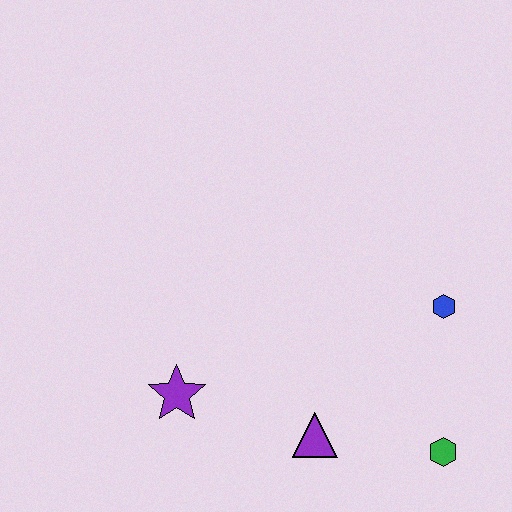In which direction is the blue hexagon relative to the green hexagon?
The blue hexagon is above the green hexagon.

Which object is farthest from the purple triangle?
The blue hexagon is farthest from the purple triangle.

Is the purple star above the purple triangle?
Yes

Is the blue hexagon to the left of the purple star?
No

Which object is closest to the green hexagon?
The purple triangle is closest to the green hexagon.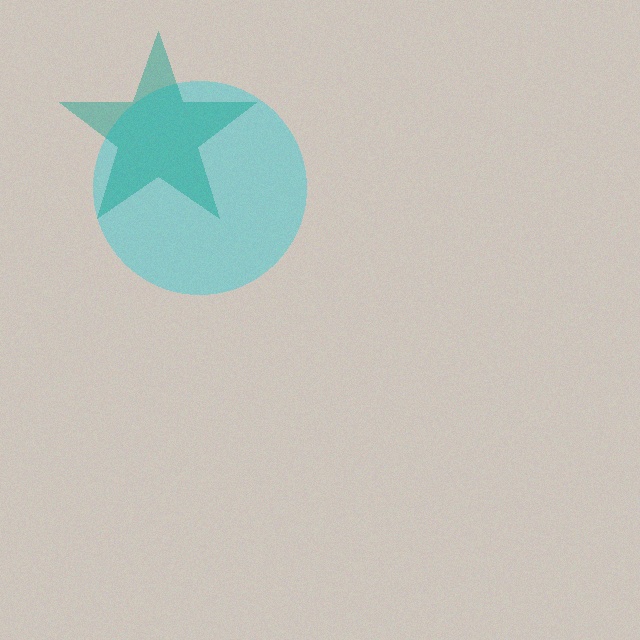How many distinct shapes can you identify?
There are 2 distinct shapes: a cyan circle, a teal star.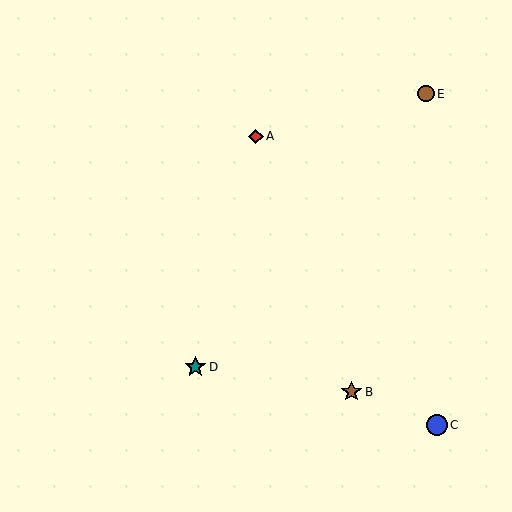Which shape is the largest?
The teal star (labeled D) is the largest.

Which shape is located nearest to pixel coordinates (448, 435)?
The blue circle (labeled C) at (437, 425) is nearest to that location.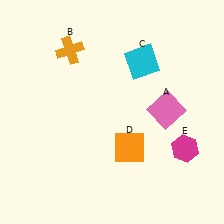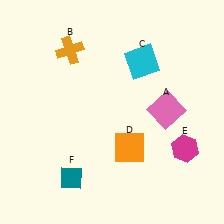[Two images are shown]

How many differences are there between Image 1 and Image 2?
There is 1 difference between the two images.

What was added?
A teal diamond (F) was added in Image 2.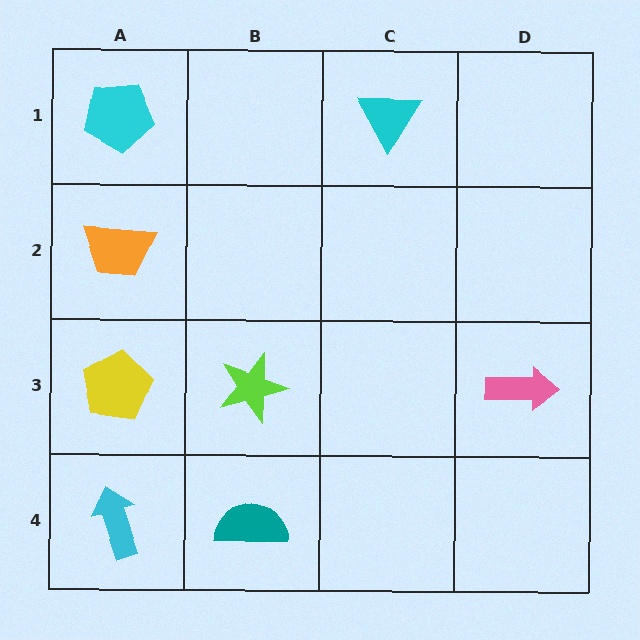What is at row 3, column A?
A yellow pentagon.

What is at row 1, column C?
A cyan triangle.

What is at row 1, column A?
A cyan pentagon.